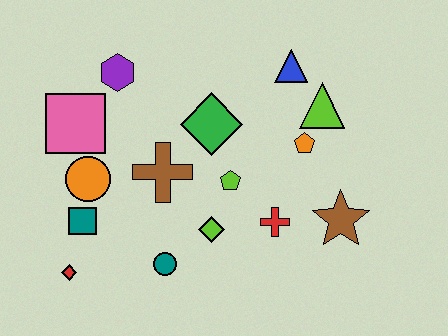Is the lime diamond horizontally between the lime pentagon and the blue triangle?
No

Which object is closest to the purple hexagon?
The pink square is closest to the purple hexagon.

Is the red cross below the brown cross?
Yes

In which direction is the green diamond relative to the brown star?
The green diamond is to the left of the brown star.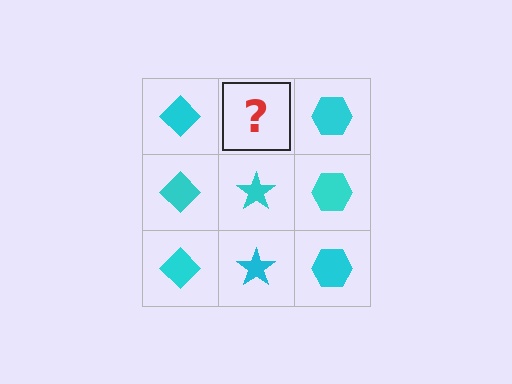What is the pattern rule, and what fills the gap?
The rule is that each column has a consistent shape. The gap should be filled with a cyan star.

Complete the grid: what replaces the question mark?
The question mark should be replaced with a cyan star.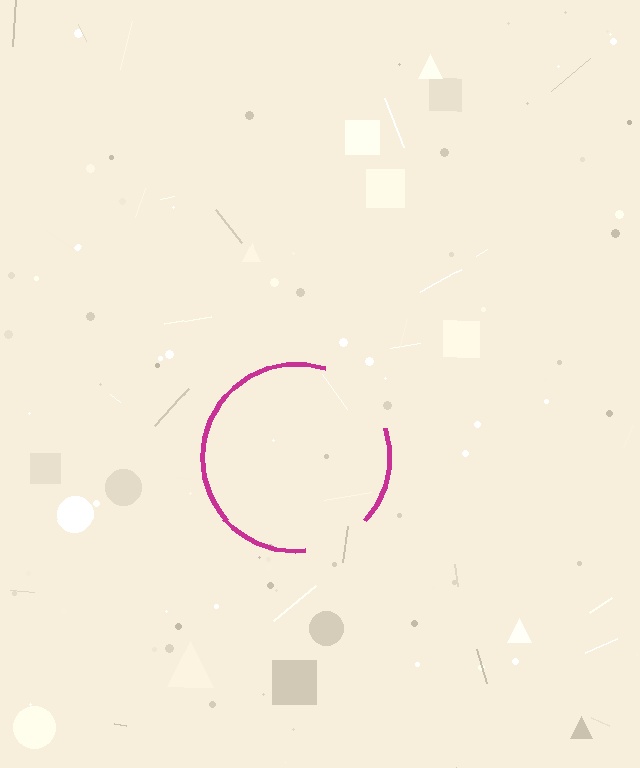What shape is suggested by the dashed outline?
The dashed outline suggests a circle.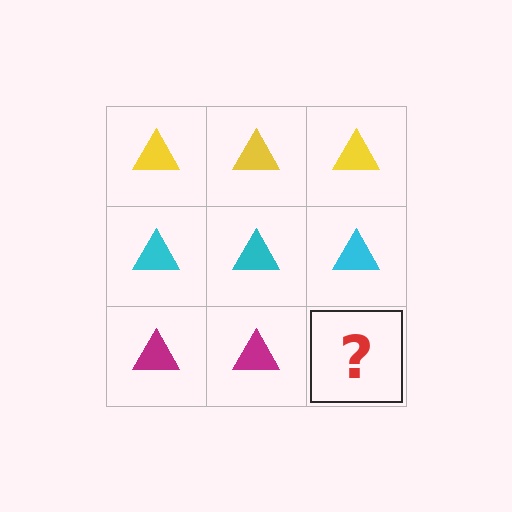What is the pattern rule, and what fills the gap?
The rule is that each row has a consistent color. The gap should be filled with a magenta triangle.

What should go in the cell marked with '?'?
The missing cell should contain a magenta triangle.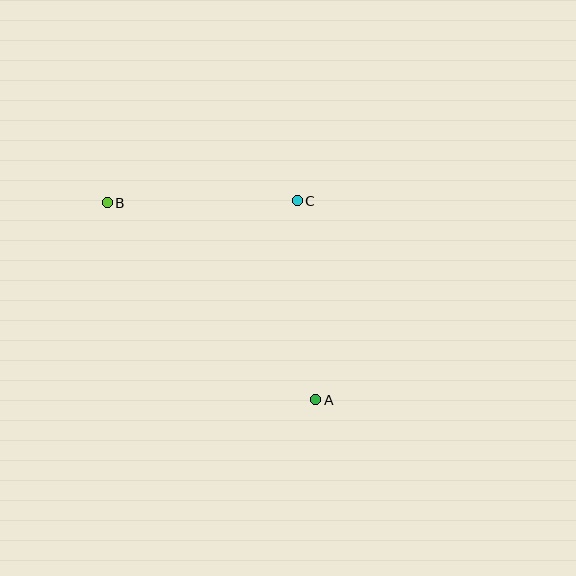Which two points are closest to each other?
Points B and C are closest to each other.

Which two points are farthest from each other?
Points A and B are farthest from each other.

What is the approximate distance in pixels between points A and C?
The distance between A and C is approximately 200 pixels.